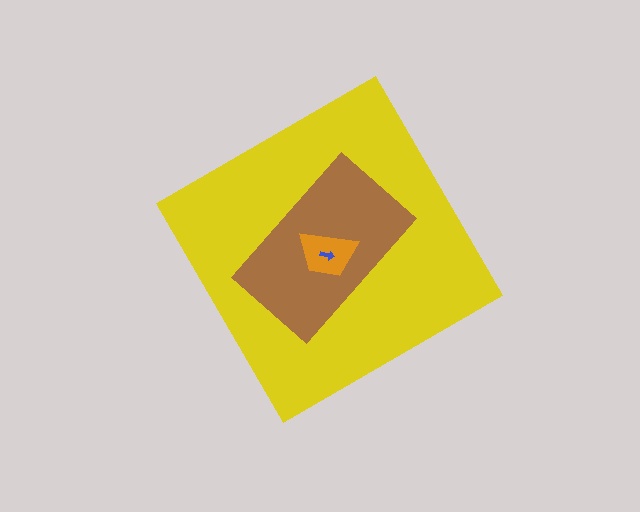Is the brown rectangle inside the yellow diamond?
Yes.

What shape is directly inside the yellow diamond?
The brown rectangle.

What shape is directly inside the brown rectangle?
The orange trapezoid.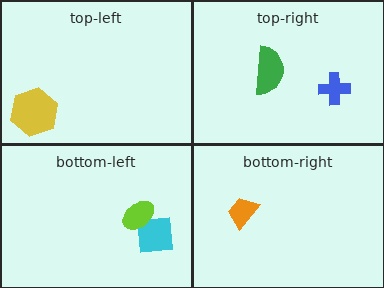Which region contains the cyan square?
The bottom-left region.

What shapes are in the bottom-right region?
The orange trapezoid.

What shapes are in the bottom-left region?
The cyan square, the lime ellipse.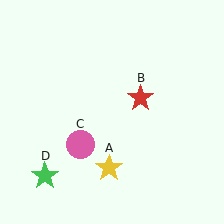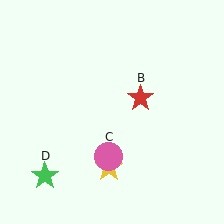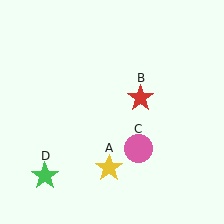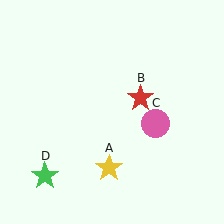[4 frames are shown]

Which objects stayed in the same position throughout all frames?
Yellow star (object A) and red star (object B) and green star (object D) remained stationary.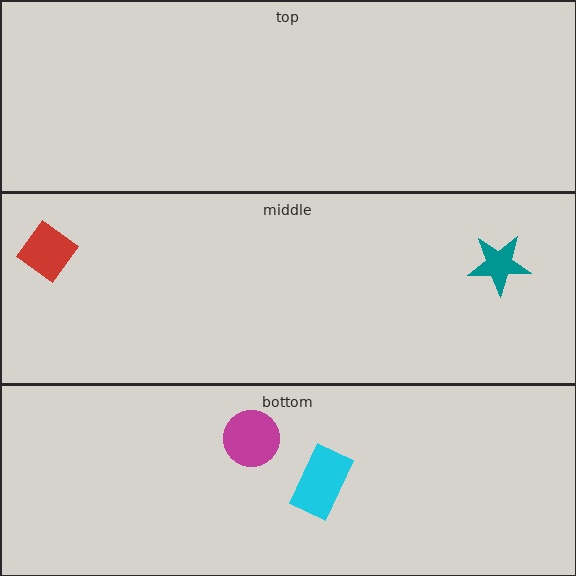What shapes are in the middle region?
The red diamond, the teal star.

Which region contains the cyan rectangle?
The bottom region.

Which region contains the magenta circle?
The bottom region.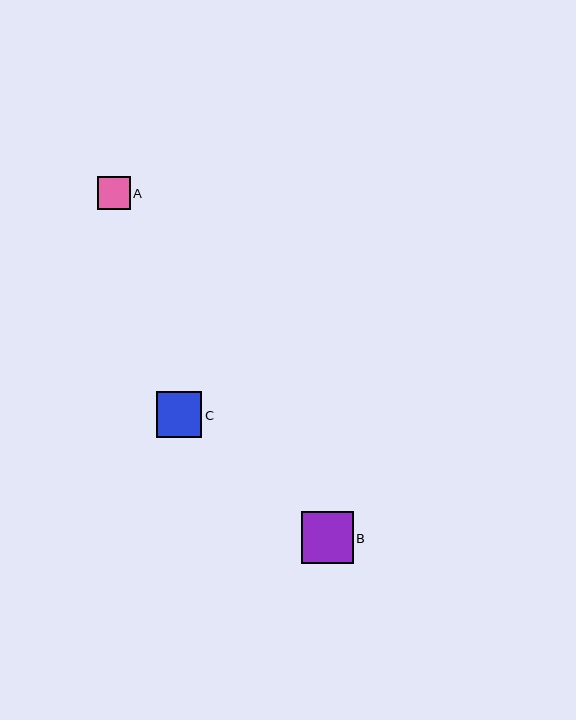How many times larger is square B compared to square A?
Square B is approximately 1.6 times the size of square A.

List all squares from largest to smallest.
From largest to smallest: B, C, A.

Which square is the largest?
Square B is the largest with a size of approximately 52 pixels.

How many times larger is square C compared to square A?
Square C is approximately 1.4 times the size of square A.